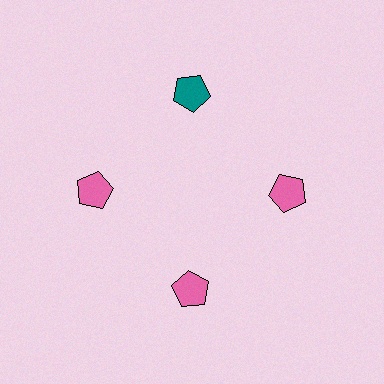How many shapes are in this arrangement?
There are 4 shapes arranged in a ring pattern.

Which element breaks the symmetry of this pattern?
The teal pentagon at roughly the 12 o'clock position breaks the symmetry. All other shapes are pink pentagons.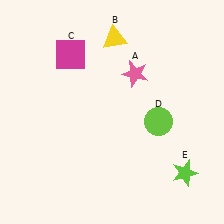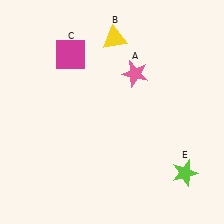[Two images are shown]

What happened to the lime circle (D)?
The lime circle (D) was removed in Image 2. It was in the bottom-right area of Image 1.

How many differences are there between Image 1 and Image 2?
There is 1 difference between the two images.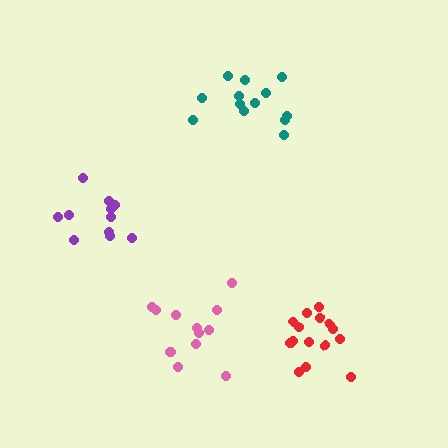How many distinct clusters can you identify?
There are 4 distinct clusters.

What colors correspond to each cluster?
The clusters are colored: purple, teal, pink, red.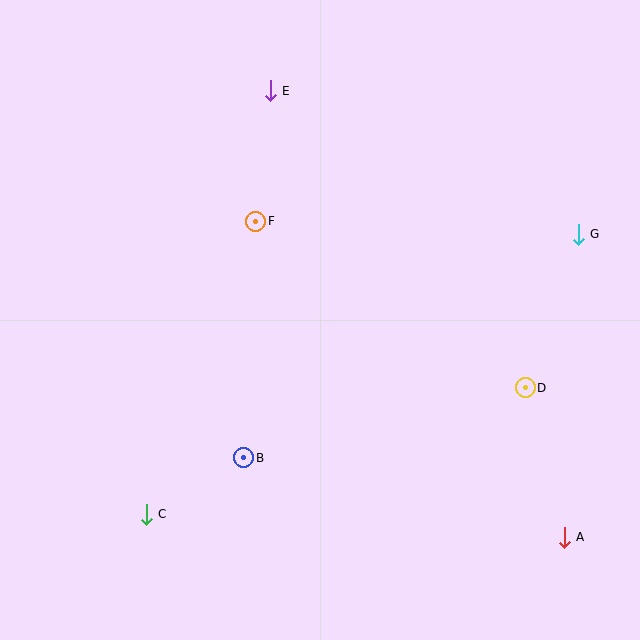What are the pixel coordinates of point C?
Point C is at (146, 514).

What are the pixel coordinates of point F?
Point F is at (256, 221).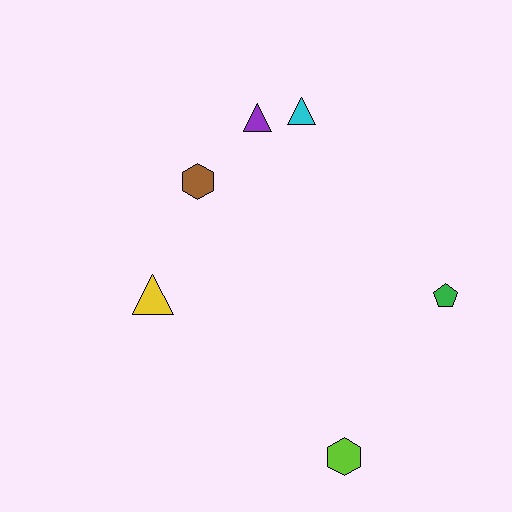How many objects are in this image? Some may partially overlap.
There are 6 objects.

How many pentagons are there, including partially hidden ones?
There is 1 pentagon.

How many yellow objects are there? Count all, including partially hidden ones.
There is 1 yellow object.